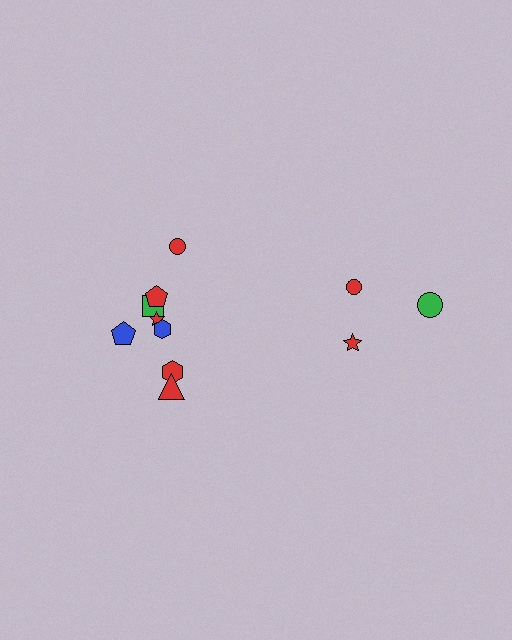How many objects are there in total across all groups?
There are 11 objects.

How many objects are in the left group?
There are 8 objects.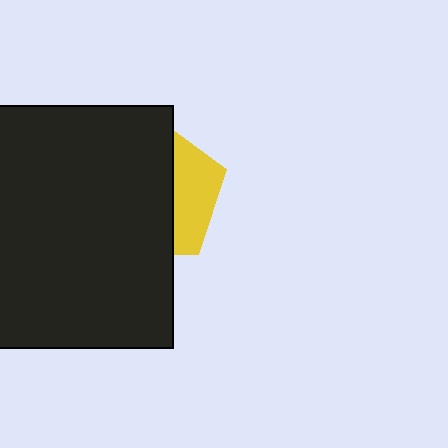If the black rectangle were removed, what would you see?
You would see the complete yellow pentagon.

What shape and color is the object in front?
The object in front is a black rectangle.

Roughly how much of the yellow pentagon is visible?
A small part of it is visible (roughly 32%).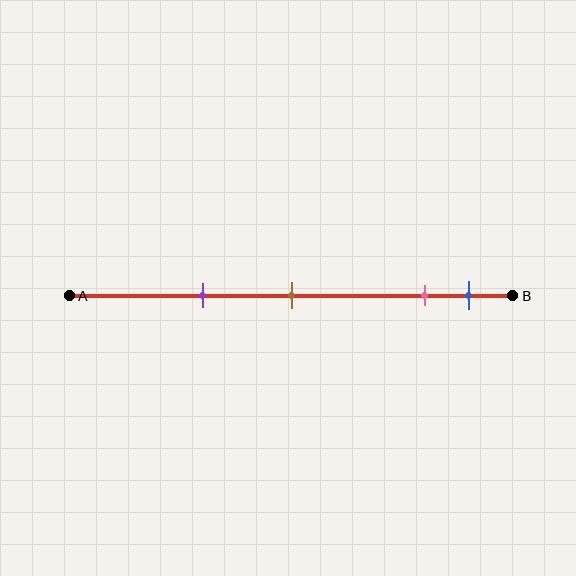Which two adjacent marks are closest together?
The pink and blue marks are the closest adjacent pair.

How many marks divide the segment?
There are 4 marks dividing the segment.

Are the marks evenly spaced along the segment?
No, the marks are not evenly spaced.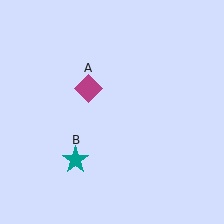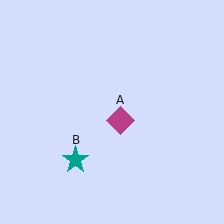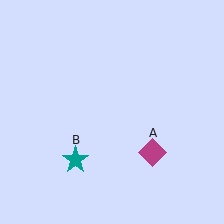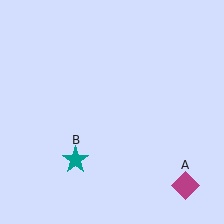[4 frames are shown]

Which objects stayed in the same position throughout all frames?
Teal star (object B) remained stationary.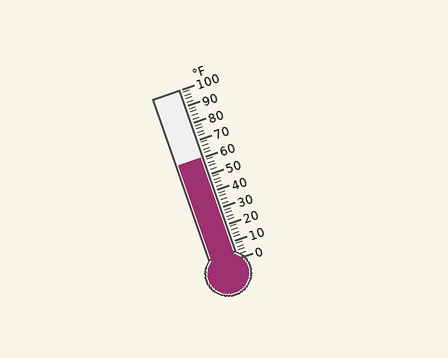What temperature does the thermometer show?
The thermometer shows approximately 60°F.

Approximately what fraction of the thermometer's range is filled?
The thermometer is filled to approximately 60% of its range.